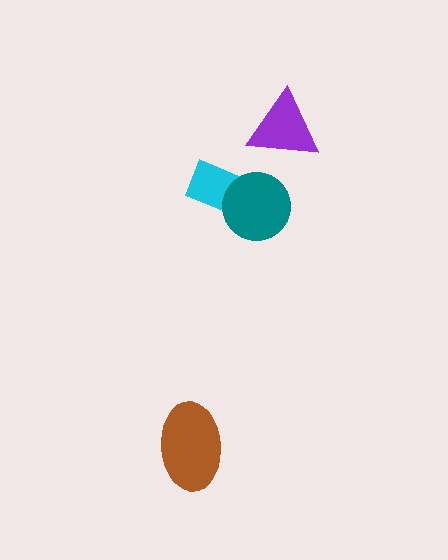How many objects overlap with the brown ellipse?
0 objects overlap with the brown ellipse.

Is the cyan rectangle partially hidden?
Yes, it is partially covered by another shape.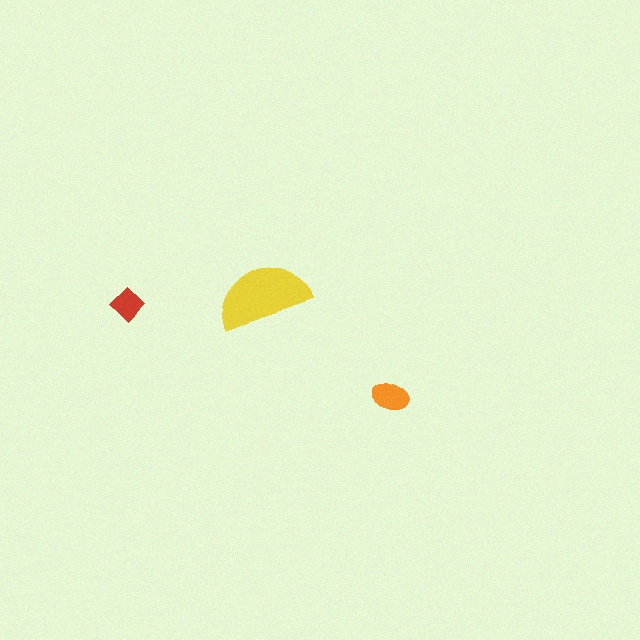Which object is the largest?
The yellow semicircle.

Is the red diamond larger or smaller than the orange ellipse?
Smaller.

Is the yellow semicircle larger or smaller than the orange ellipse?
Larger.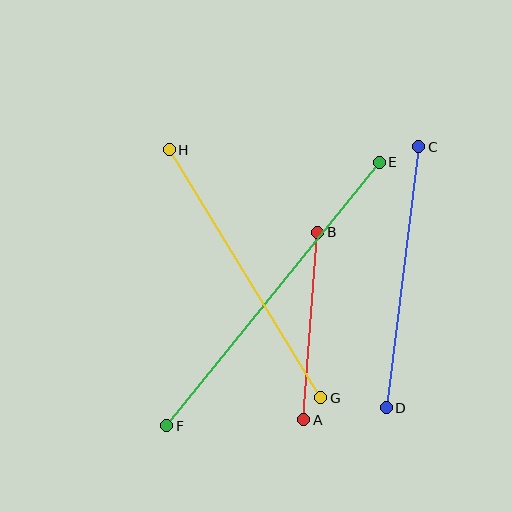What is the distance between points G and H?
The distance is approximately 291 pixels.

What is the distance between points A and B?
The distance is approximately 188 pixels.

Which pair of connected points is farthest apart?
Points E and F are farthest apart.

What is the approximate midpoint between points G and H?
The midpoint is at approximately (245, 274) pixels.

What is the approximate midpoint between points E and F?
The midpoint is at approximately (273, 294) pixels.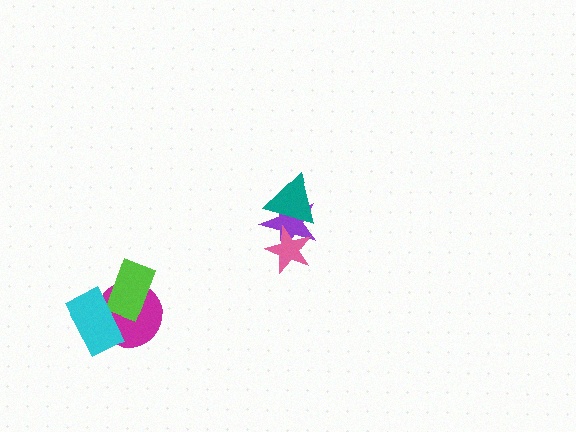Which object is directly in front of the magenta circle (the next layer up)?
The lime rectangle is directly in front of the magenta circle.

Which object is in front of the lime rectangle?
The cyan rectangle is in front of the lime rectangle.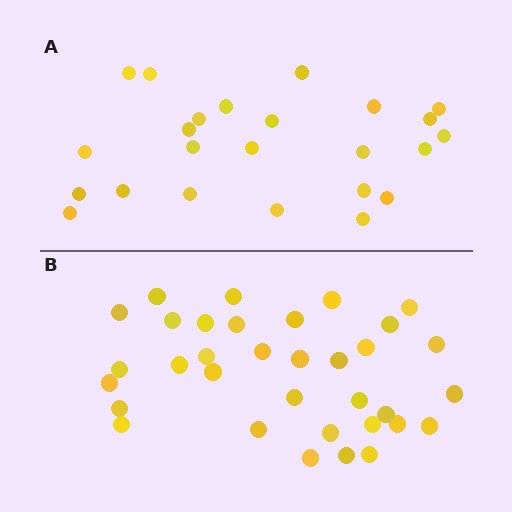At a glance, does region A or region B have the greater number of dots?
Region B (the bottom region) has more dots.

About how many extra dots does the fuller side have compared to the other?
Region B has roughly 10 or so more dots than region A.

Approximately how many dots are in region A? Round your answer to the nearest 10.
About 20 dots. (The exact count is 24, which rounds to 20.)